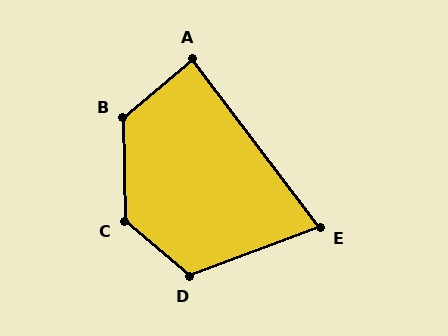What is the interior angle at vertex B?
Approximately 129 degrees (obtuse).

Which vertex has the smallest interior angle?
E, at approximately 73 degrees.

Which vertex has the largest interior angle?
C, at approximately 131 degrees.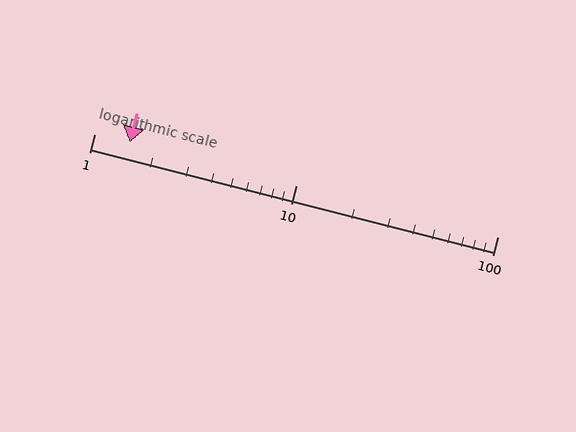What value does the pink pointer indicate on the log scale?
The pointer indicates approximately 1.5.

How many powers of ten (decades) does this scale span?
The scale spans 2 decades, from 1 to 100.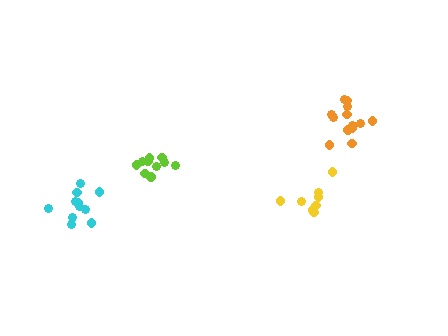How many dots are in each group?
Group 1: 11 dots, Group 2: 11 dots, Group 3: 8 dots, Group 4: 13 dots (43 total).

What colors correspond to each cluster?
The clusters are colored: lime, cyan, yellow, orange.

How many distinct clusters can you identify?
There are 4 distinct clusters.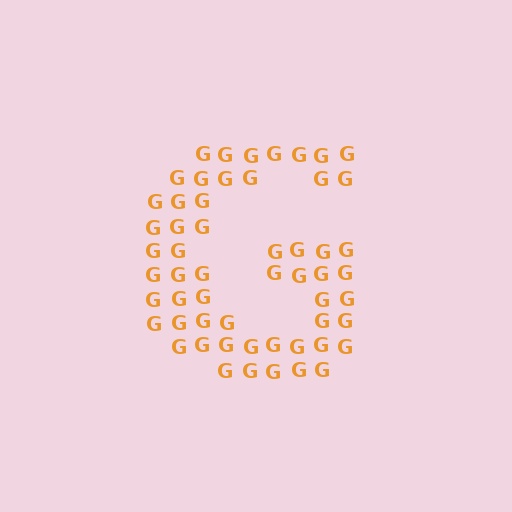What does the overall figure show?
The overall figure shows the letter G.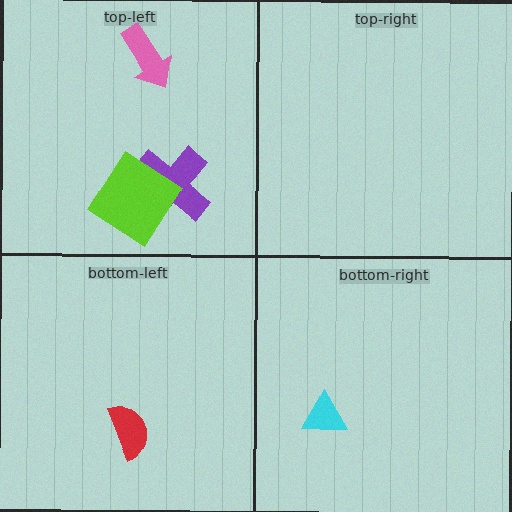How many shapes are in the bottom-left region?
1.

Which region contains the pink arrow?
The top-left region.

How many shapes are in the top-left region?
3.